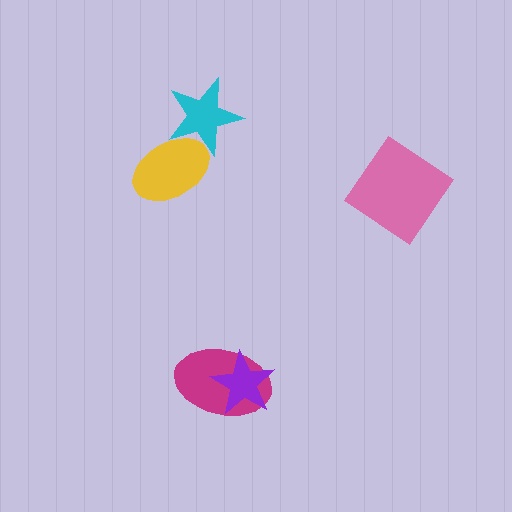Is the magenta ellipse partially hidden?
Yes, it is partially covered by another shape.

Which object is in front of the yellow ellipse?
The cyan star is in front of the yellow ellipse.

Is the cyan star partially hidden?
No, no other shape covers it.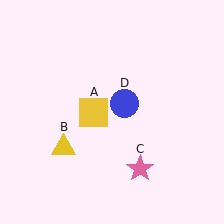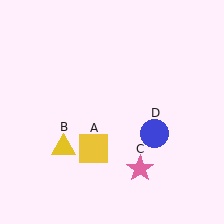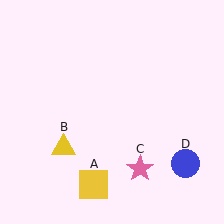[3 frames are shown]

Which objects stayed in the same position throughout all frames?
Yellow triangle (object B) and pink star (object C) remained stationary.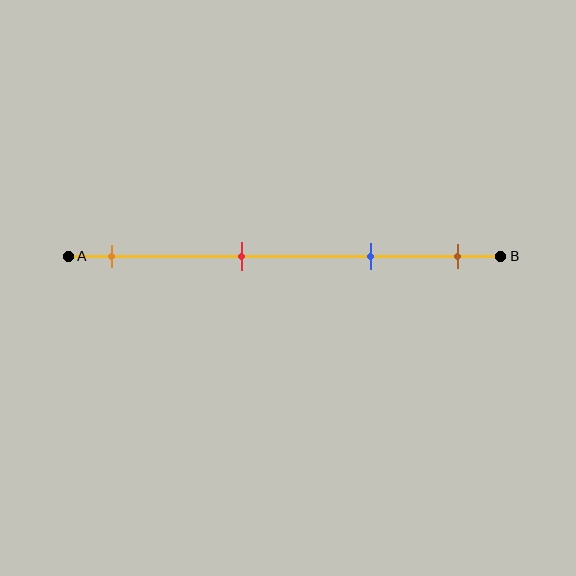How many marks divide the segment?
There are 4 marks dividing the segment.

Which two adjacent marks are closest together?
The blue and brown marks are the closest adjacent pair.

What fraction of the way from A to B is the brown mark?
The brown mark is approximately 90% (0.9) of the way from A to B.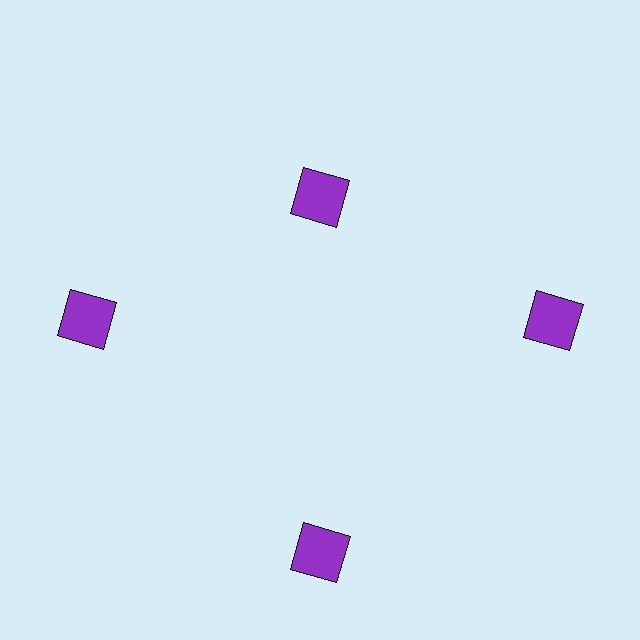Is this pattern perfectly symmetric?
No. The 4 purple squares are arranged in a ring, but one element near the 12 o'clock position is pulled inward toward the center, breaking the 4-fold rotational symmetry.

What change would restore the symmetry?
The symmetry would be restored by moving it outward, back onto the ring so that all 4 squares sit at equal angles and equal distance from the center.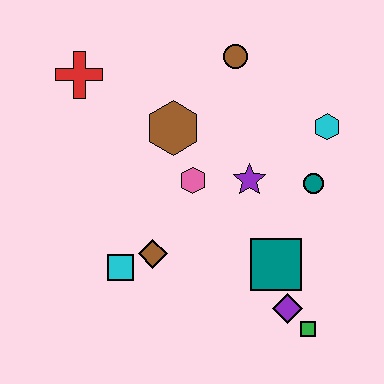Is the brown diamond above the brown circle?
No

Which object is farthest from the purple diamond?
The red cross is farthest from the purple diamond.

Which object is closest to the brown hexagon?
The pink hexagon is closest to the brown hexagon.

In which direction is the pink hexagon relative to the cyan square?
The pink hexagon is above the cyan square.